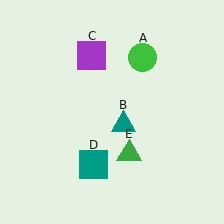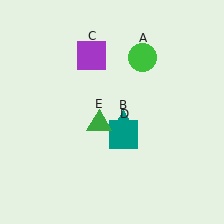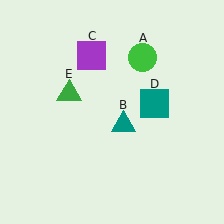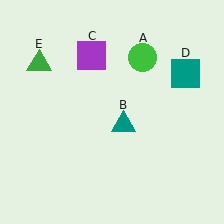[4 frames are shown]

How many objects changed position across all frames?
2 objects changed position: teal square (object D), green triangle (object E).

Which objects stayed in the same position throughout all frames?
Green circle (object A) and teal triangle (object B) and purple square (object C) remained stationary.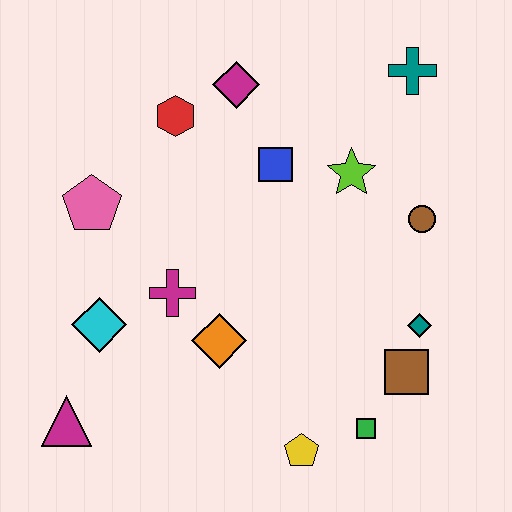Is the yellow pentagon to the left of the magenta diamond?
No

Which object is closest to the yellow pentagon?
The green square is closest to the yellow pentagon.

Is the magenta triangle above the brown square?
No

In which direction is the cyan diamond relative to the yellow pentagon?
The cyan diamond is to the left of the yellow pentagon.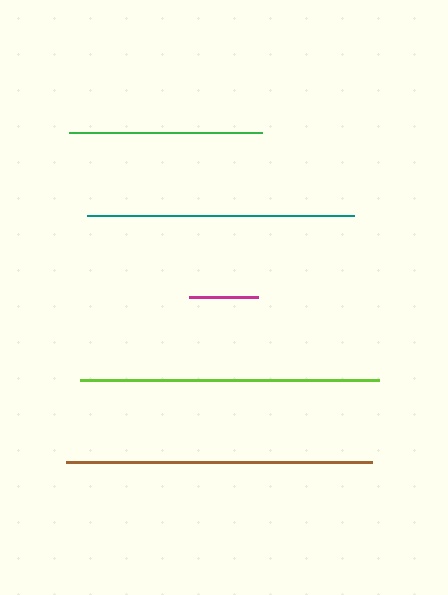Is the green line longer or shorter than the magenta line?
The green line is longer than the magenta line.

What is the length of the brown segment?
The brown segment is approximately 306 pixels long.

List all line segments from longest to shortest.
From longest to shortest: brown, lime, teal, green, magenta.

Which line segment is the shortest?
The magenta line is the shortest at approximately 69 pixels.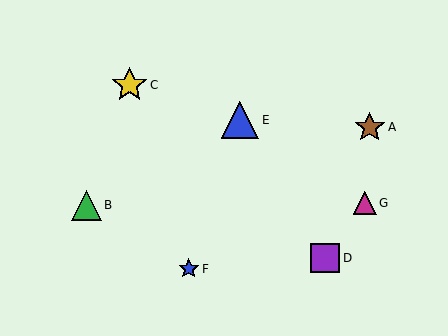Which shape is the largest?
The blue triangle (labeled E) is the largest.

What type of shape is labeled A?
Shape A is a brown star.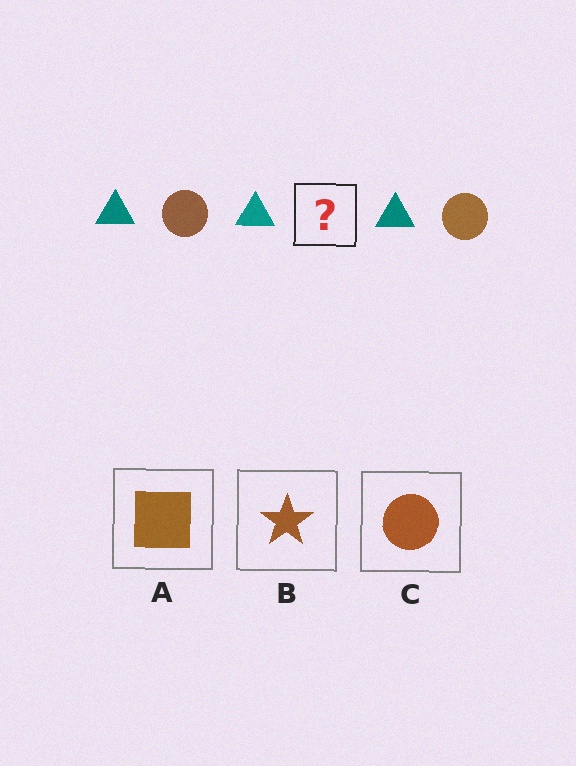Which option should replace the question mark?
Option C.